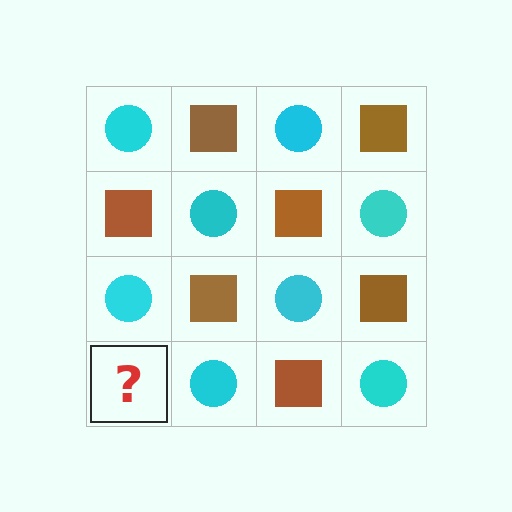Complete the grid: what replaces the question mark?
The question mark should be replaced with a brown square.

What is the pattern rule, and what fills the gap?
The rule is that it alternates cyan circle and brown square in a checkerboard pattern. The gap should be filled with a brown square.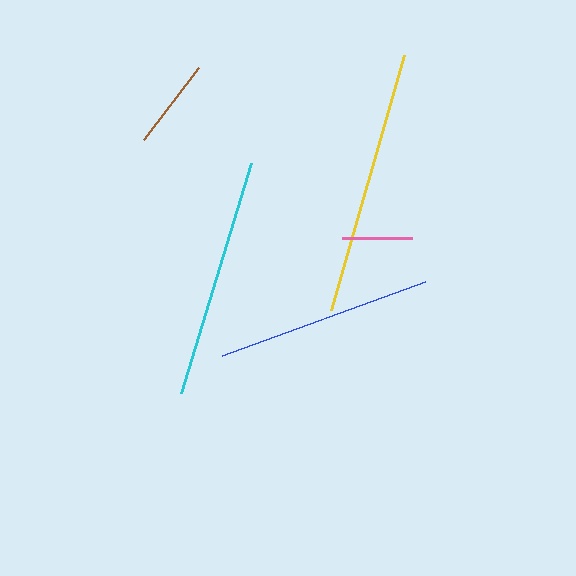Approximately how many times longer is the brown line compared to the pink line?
The brown line is approximately 1.3 times the length of the pink line.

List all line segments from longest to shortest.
From longest to shortest: yellow, cyan, blue, brown, pink.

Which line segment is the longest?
The yellow line is the longest at approximately 265 pixels.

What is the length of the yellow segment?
The yellow segment is approximately 265 pixels long.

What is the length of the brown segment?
The brown segment is approximately 90 pixels long.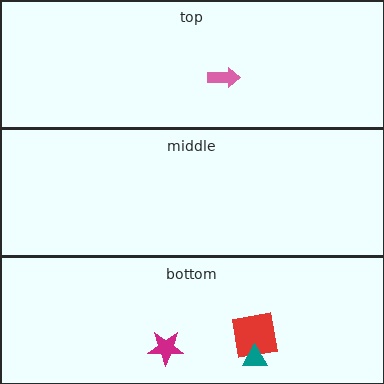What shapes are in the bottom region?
The magenta star, the red square, the teal triangle.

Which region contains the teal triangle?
The bottom region.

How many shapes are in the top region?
1.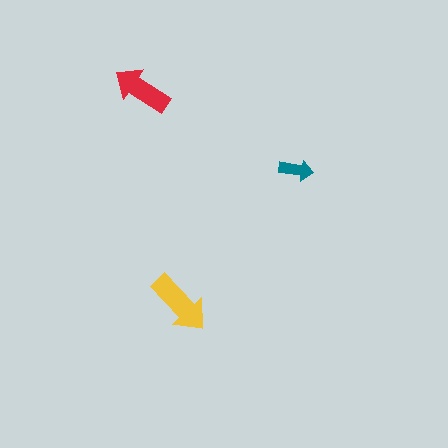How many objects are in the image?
There are 3 objects in the image.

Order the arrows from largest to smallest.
the yellow one, the red one, the teal one.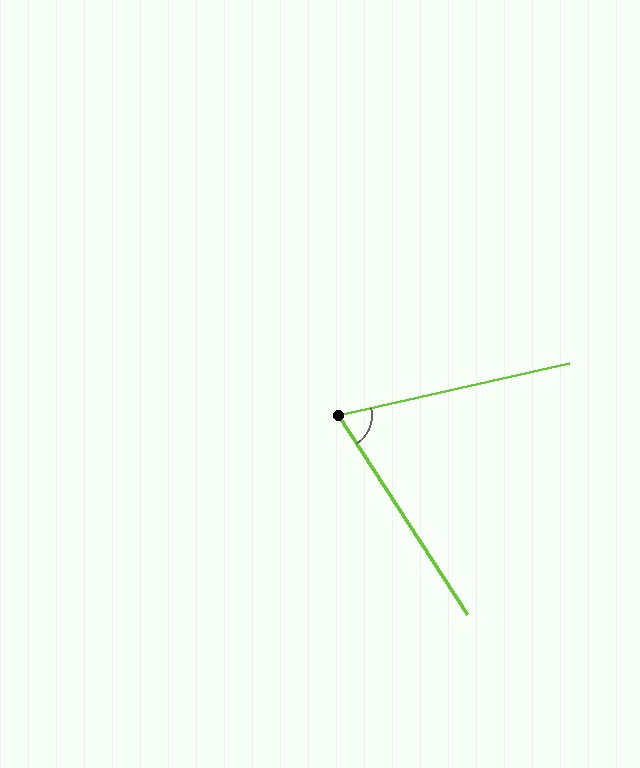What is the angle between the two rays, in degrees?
Approximately 70 degrees.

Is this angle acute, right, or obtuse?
It is acute.